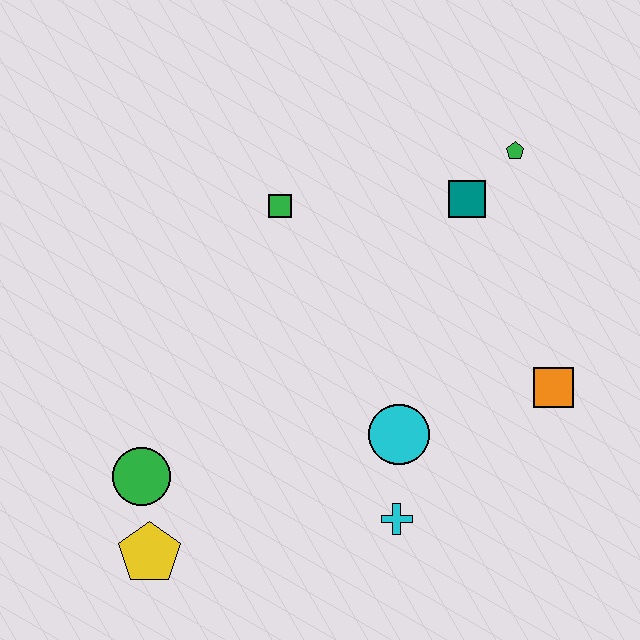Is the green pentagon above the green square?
Yes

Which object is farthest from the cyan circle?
The green pentagon is farthest from the cyan circle.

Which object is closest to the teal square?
The green pentagon is closest to the teal square.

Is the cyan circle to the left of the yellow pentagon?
No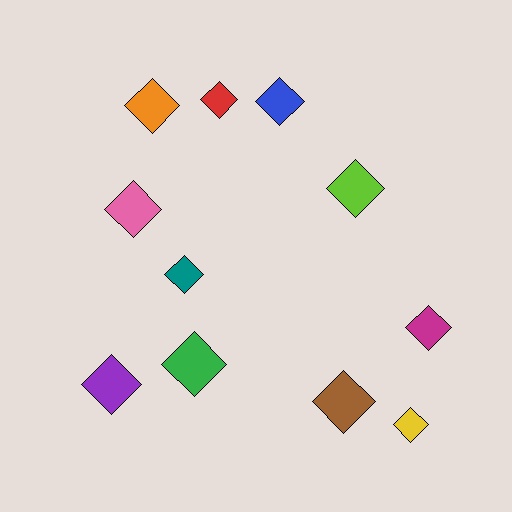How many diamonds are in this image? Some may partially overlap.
There are 11 diamonds.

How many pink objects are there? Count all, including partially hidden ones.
There is 1 pink object.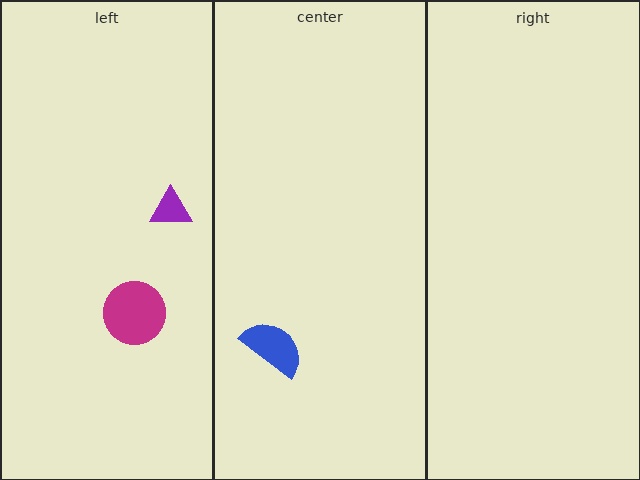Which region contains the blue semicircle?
The center region.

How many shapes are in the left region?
2.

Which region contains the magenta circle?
The left region.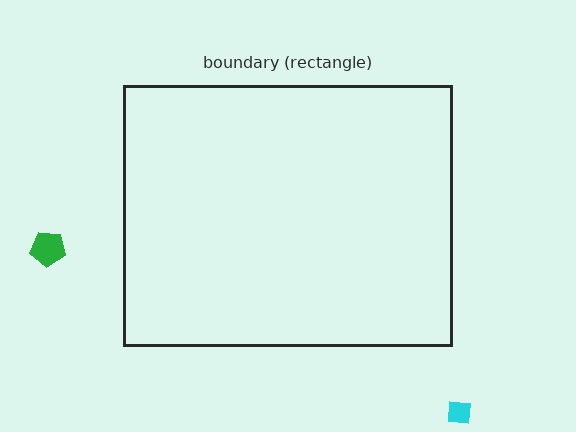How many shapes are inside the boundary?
0 inside, 2 outside.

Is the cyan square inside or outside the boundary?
Outside.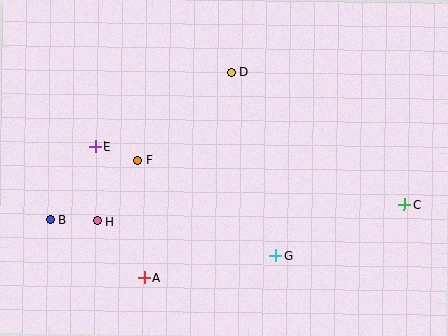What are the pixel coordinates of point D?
Point D is at (232, 72).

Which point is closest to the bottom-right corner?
Point C is closest to the bottom-right corner.